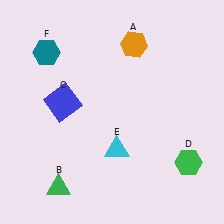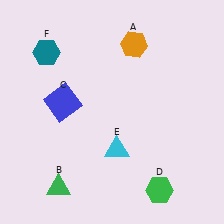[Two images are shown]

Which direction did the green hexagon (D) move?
The green hexagon (D) moved left.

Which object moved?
The green hexagon (D) moved left.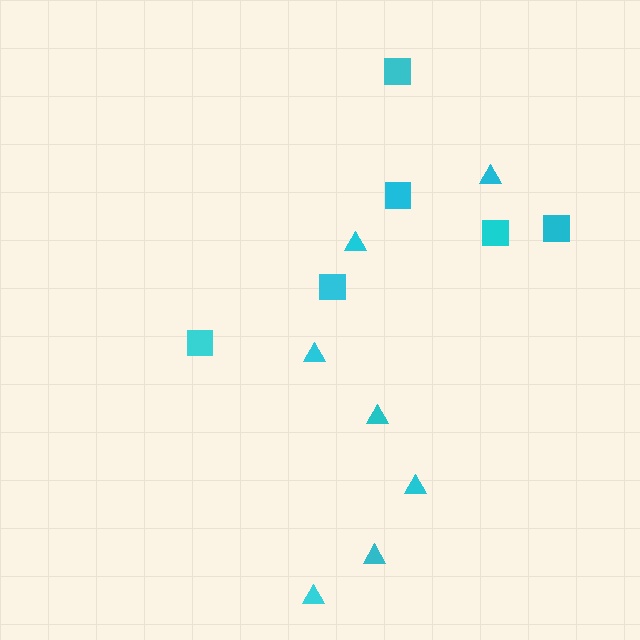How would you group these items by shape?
There are 2 groups: one group of squares (6) and one group of triangles (7).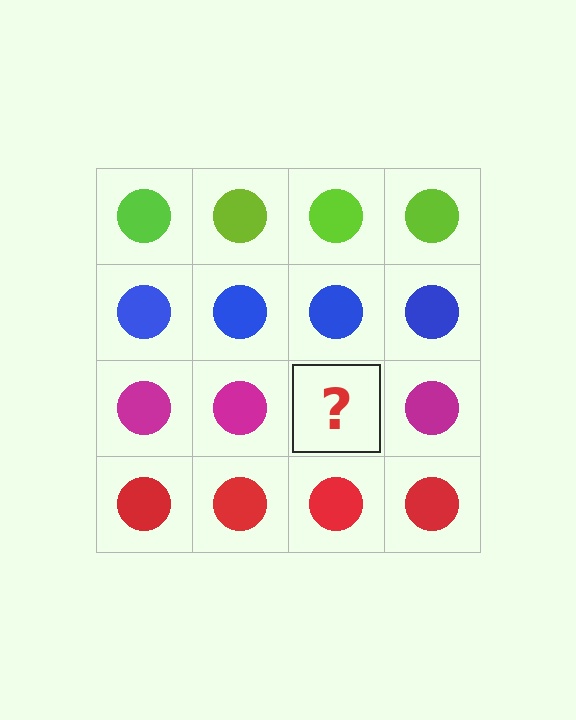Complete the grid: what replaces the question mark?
The question mark should be replaced with a magenta circle.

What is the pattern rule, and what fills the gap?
The rule is that each row has a consistent color. The gap should be filled with a magenta circle.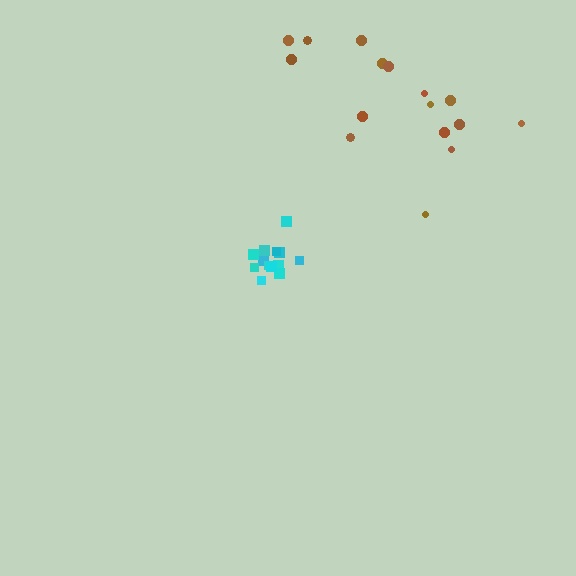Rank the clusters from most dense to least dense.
cyan, brown.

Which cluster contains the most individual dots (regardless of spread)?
Brown (16).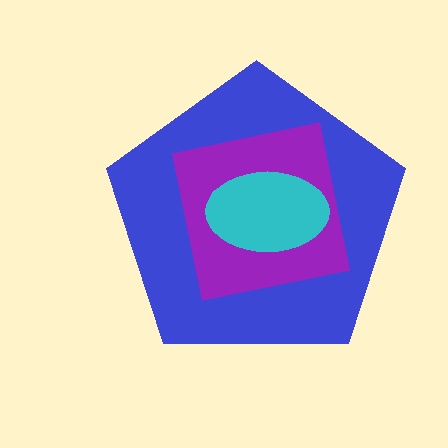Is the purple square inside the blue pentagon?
Yes.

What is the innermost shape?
The cyan ellipse.